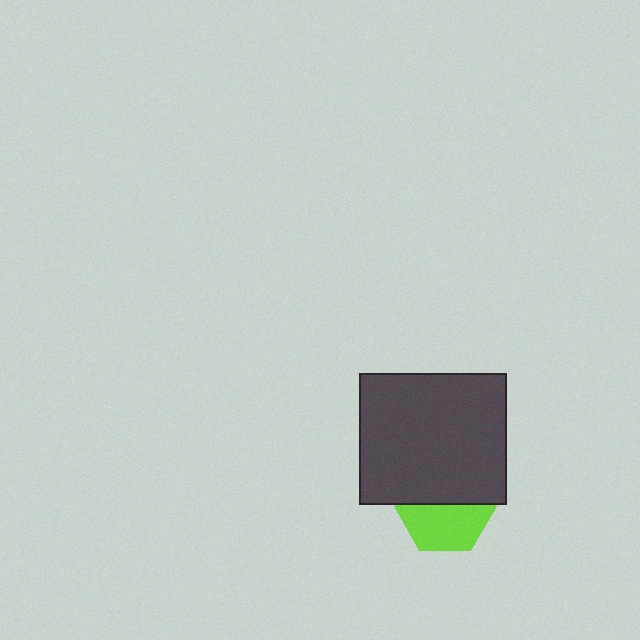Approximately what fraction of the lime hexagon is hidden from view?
Roughly 48% of the lime hexagon is hidden behind the dark gray rectangle.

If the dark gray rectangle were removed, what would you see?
You would see the complete lime hexagon.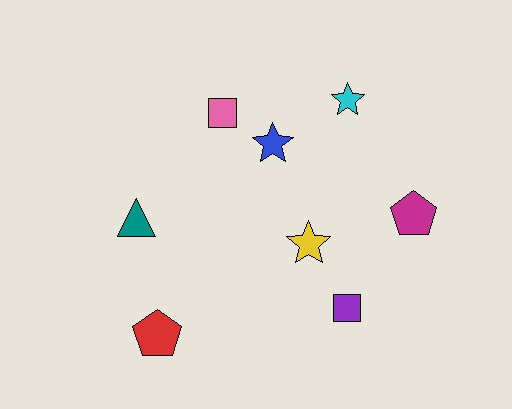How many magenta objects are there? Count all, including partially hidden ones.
There is 1 magenta object.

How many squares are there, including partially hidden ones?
There are 2 squares.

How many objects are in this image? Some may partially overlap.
There are 8 objects.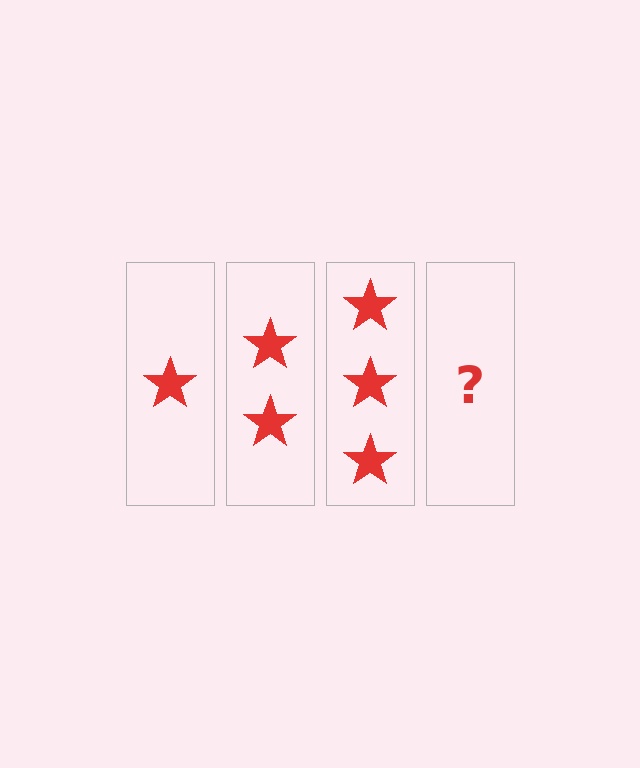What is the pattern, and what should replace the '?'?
The pattern is that each step adds one more star. The '?' should be 4 stars.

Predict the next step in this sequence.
The next step is 4 stars.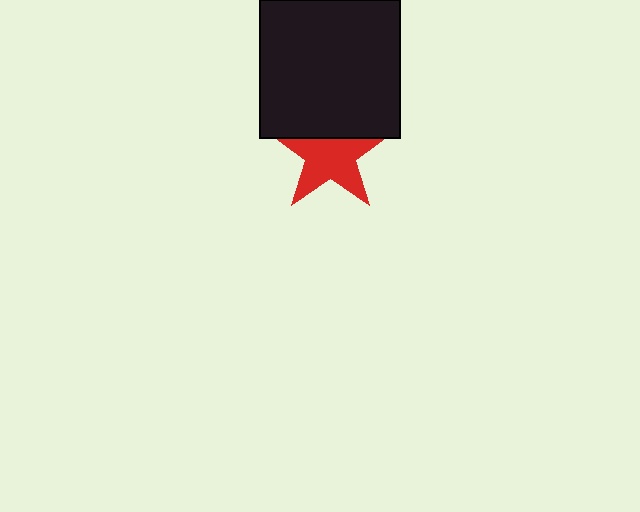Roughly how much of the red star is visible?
Most of it is visible (roughly 68%).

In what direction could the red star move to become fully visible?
The red star could move down. That would shift it out from behind the black square entirely.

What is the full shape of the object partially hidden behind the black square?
The partially hidden object is a red star.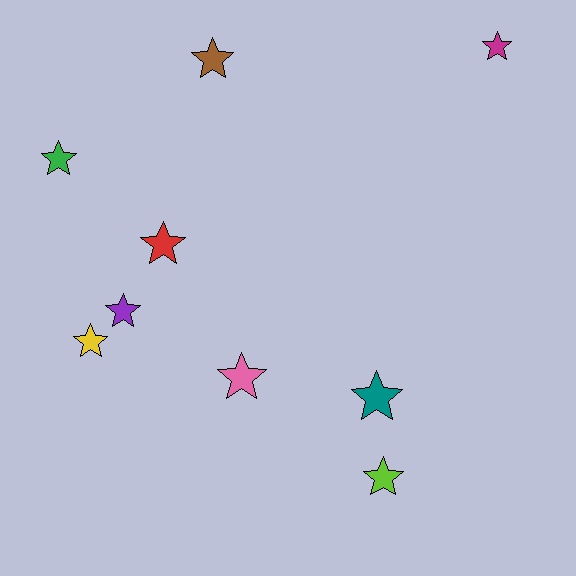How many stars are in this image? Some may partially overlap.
There are 9 stars.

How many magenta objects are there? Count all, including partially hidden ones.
There is 1 magenta object.